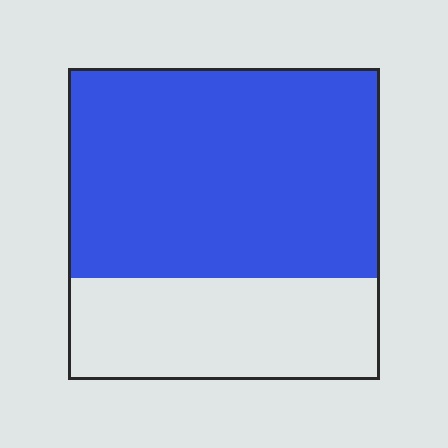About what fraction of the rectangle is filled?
About two thirds (2/3).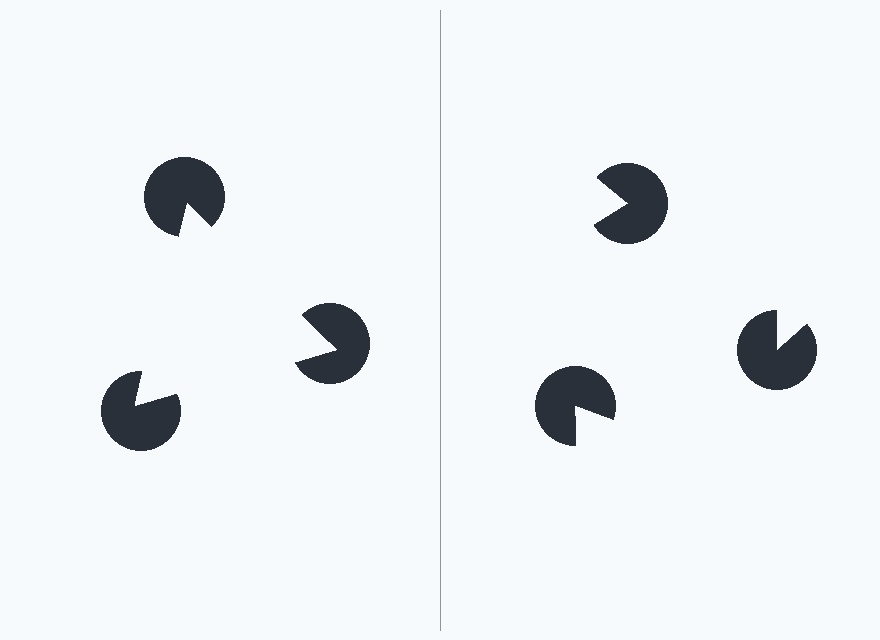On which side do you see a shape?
An illusory triangle appears on the left side. On the right side the wedge cuts are rotated, so no coherent shape forms.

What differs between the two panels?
The pac-man discs are positioned identically on both sides; only the wedge orientations differ. On the left they align to a triangle; on the right they are misaligned.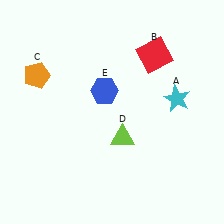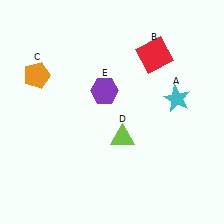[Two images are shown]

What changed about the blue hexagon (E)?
In Image 1, E is blue. In Image 2, it changed to purple.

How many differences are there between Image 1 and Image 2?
There is 1 difference between the two images.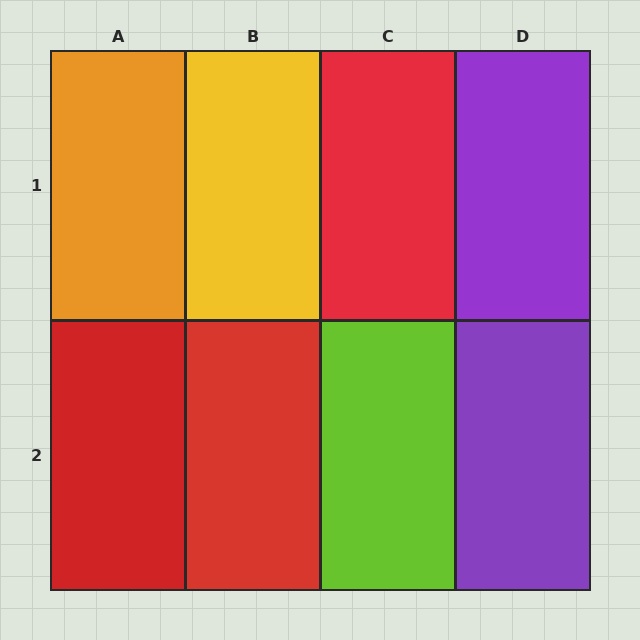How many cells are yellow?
1 cell is yellow.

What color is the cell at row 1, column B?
Yellow.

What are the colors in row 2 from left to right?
Red, red, lime, purple.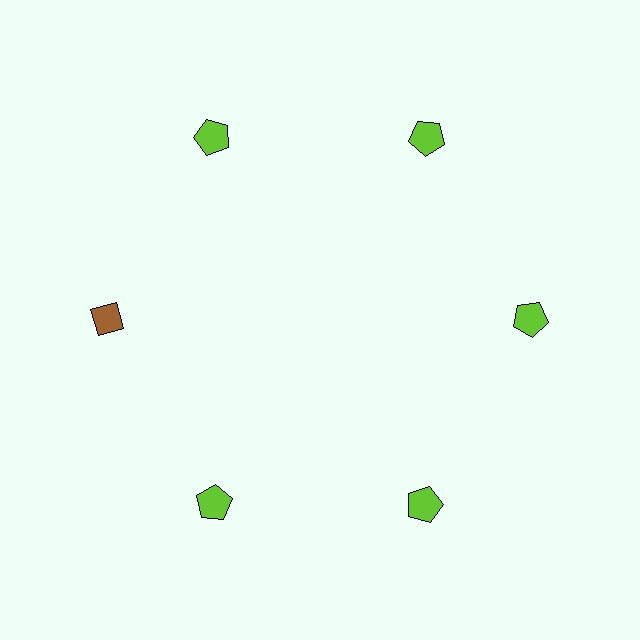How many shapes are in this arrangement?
There are 6 shapes arranged in a ring pattern.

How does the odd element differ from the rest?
It differs in both color (brown instead of lime) and shape (diamond instead of pentagon).